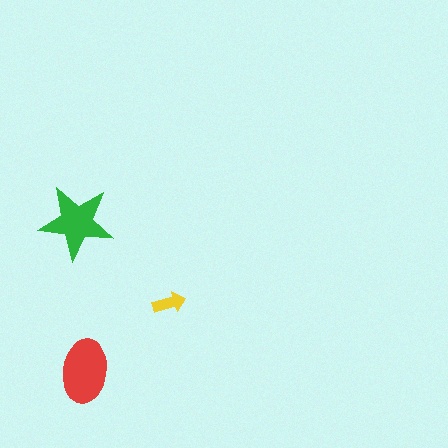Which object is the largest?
The red ellipse.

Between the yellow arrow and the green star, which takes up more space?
The green star.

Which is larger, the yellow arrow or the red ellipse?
The red ellipse.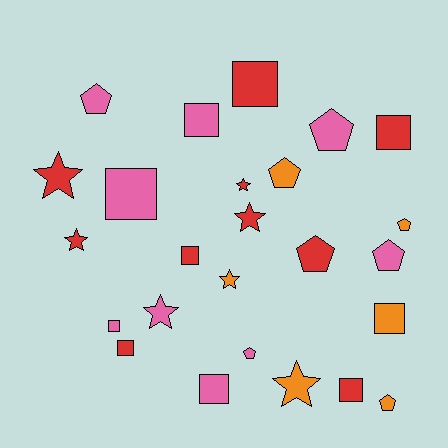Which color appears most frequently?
Red, with 10 objects.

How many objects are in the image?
There are 25 objects.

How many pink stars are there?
There is 1 pink star.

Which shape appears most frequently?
Square, with 10 objects.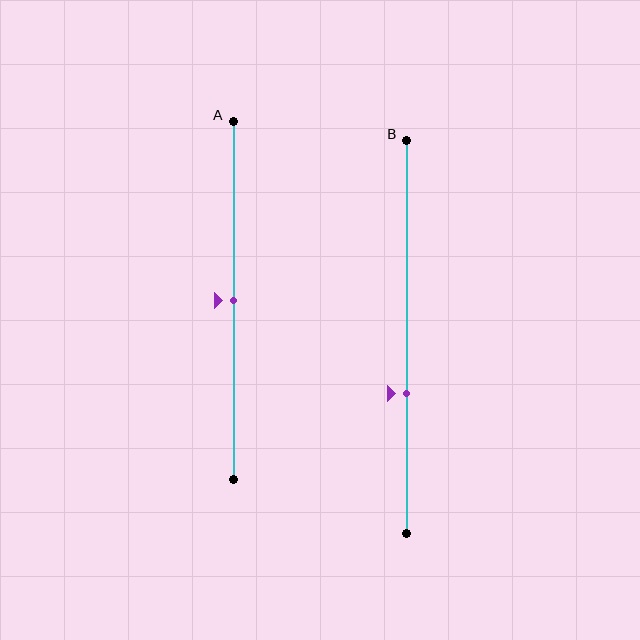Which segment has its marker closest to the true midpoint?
Segment A has its marker closest to the true midpoint.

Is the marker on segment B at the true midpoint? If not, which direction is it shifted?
No, the marker on segment B is shifted downward by about 14% of the segment length.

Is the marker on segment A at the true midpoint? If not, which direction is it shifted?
Yes, the marker on segment A is at the true midpoint.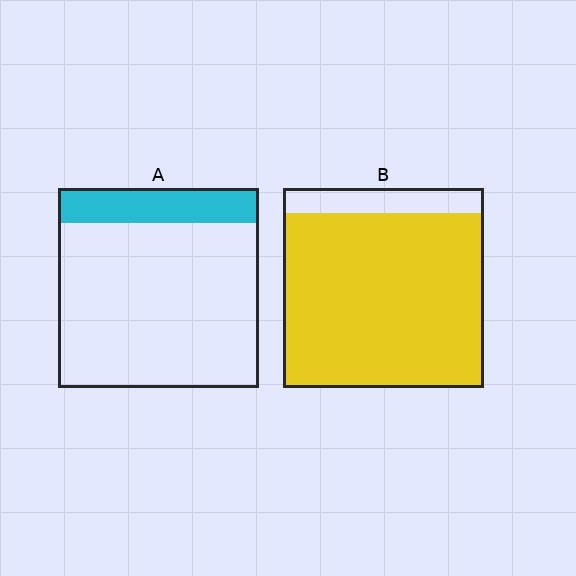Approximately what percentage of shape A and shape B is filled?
A is approximately 20% and B is approximately 90%.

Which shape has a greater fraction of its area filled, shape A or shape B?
Shape B.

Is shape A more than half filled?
No.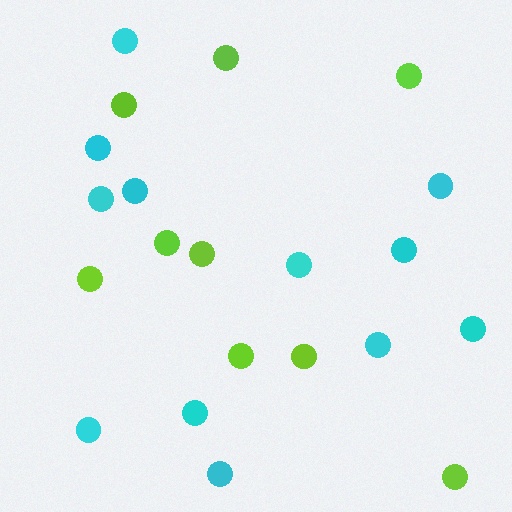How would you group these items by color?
There are 2 groups: one group of cyan circles (12) and one group of lime circles (9).